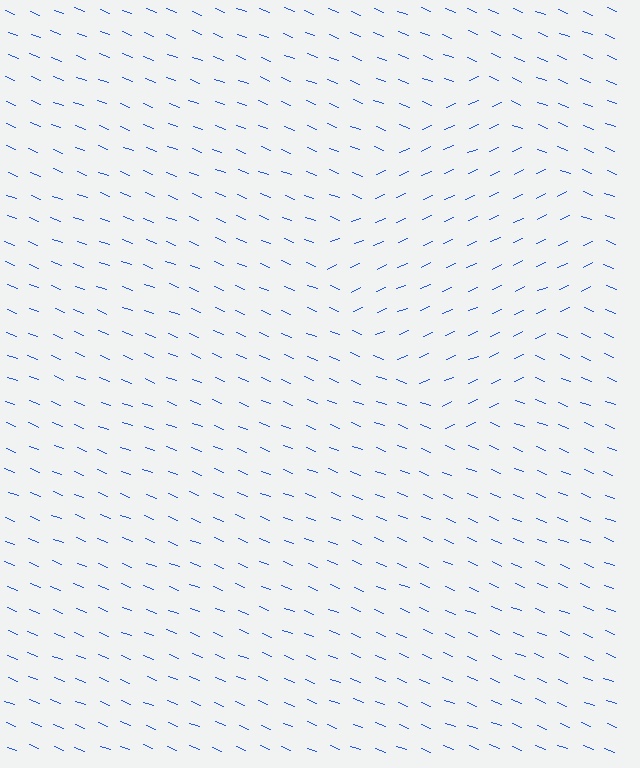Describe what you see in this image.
The image is filled with small blue line segments. A diamond region in the image has lines oriented differently from the surrounding lines, creating a visible texture boundary.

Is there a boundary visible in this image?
Yes, there is a texture boundary formed by a change in line orientation.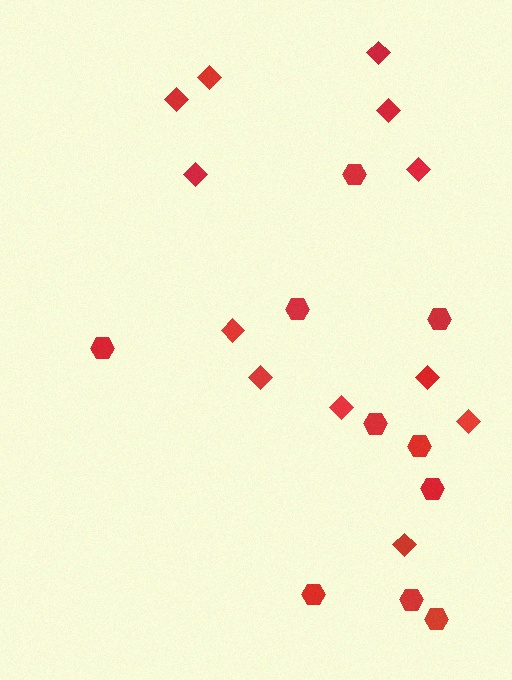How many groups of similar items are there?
There are 2 groups: one group of diamonds (12) and one group of hexagons (10).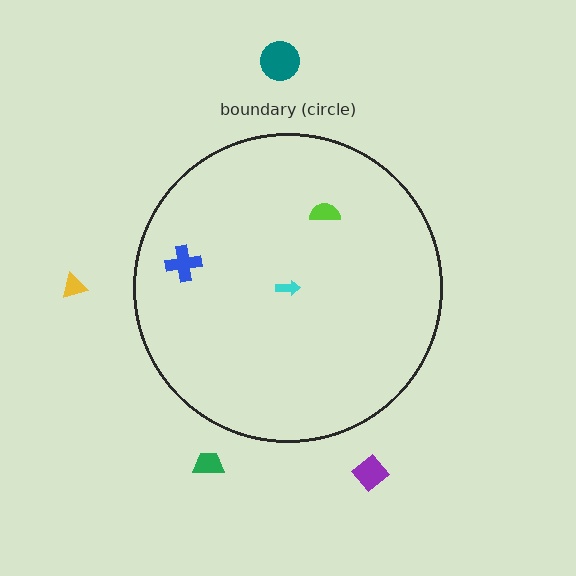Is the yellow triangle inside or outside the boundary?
Outside.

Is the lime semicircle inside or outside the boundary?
Inside.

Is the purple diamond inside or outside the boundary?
Outside.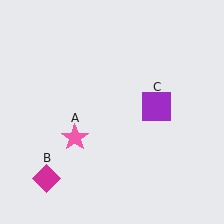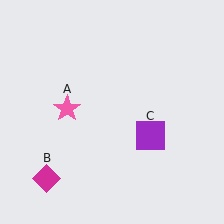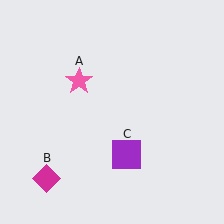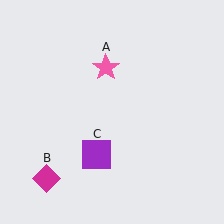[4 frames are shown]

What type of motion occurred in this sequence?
The pink star (object A), purple square (object C) rotated clockwise around the center of the scene.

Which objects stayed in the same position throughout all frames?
Magenta diamond (object B) remained stationary.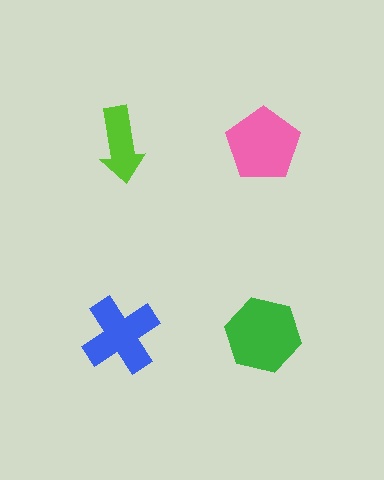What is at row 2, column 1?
A blue cross.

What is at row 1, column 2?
A pink pentagon.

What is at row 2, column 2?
A green hexagon.